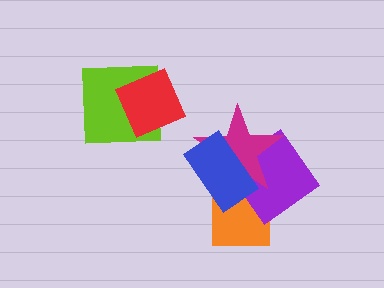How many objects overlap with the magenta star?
3 objects overlap with the magenta star.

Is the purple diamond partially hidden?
Yes, it is partially covered by another shape.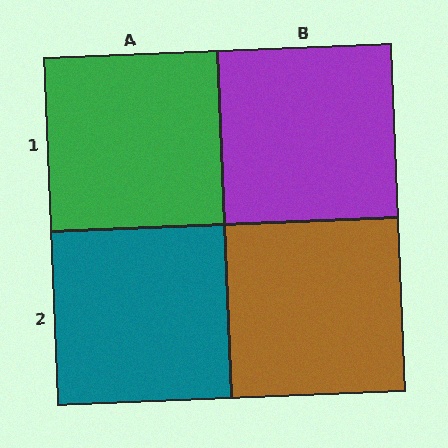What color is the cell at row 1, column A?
Green.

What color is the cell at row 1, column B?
Purple.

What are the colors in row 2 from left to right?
Teal, brown.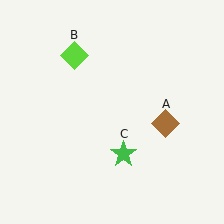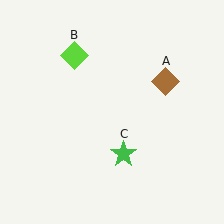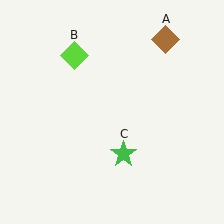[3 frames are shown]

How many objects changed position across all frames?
1 object changed position: brown diamond (object A).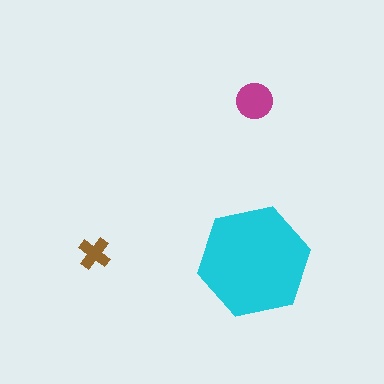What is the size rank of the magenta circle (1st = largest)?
2nd.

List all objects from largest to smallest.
The cyan hexagon, the magenta circle, the brown cross.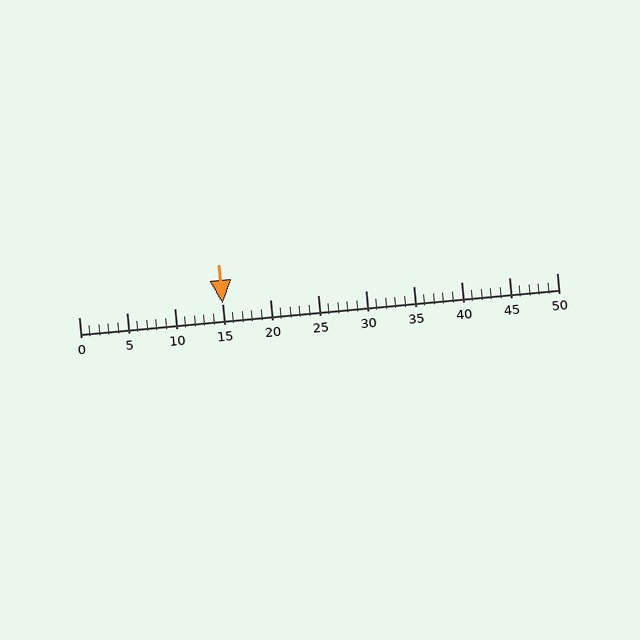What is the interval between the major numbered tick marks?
The major tick marks are spaced 5 units apart.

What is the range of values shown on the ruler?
The ruler shows values from 0 to 50.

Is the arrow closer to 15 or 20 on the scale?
The arrow is closer to 15.